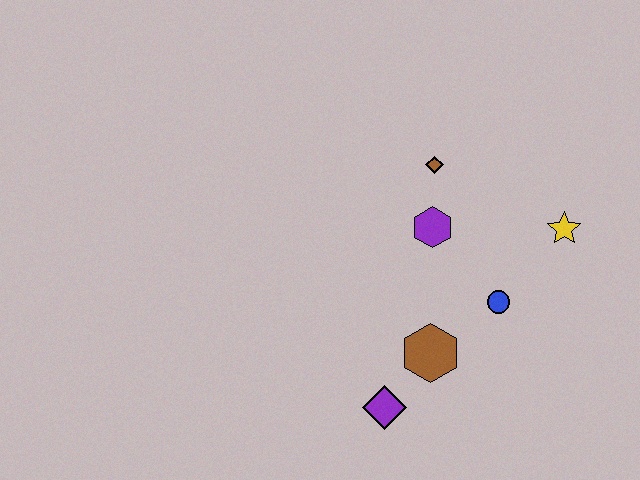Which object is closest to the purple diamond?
The brown hexagon is closest to the purple diamond.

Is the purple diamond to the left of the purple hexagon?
Yes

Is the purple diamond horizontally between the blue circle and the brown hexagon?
No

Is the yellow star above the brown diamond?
No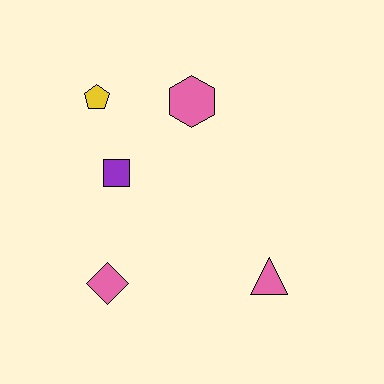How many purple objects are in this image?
There is 1 purple object.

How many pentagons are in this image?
There is 1 pentagon.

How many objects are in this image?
There are 5 objects.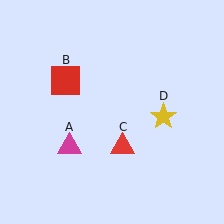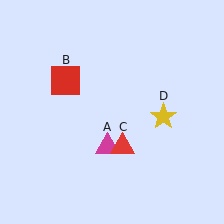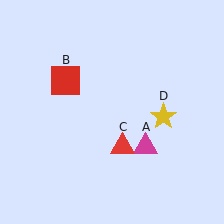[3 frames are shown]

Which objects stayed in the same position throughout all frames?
Red square (object B) and red triangle (object C) and yellow star (object D) remained stationary.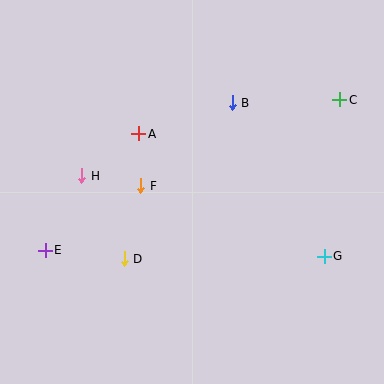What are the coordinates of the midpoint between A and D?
The midpoint between A and D is at (132, 196).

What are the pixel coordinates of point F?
Point F is at (141, 186).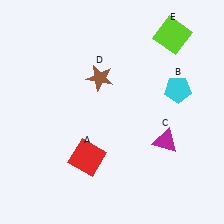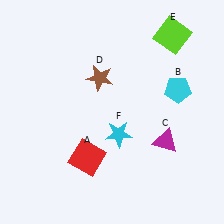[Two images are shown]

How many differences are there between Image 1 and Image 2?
There is 1 difference between the two images.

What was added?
A cyan star (F) was added in Image 2.